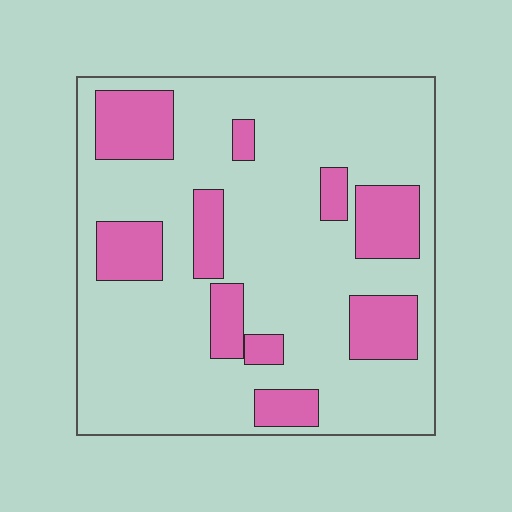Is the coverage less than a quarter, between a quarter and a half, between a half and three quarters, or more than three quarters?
Less than a quarter.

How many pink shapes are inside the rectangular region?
10.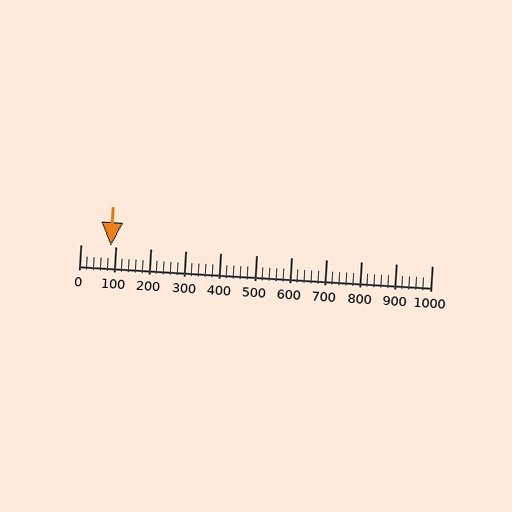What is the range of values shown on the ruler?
The ruler shows values from 0 to 1000.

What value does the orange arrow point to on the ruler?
The orange arrow points to approximately 87.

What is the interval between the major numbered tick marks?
The major tick marks are spaced 100 units apart.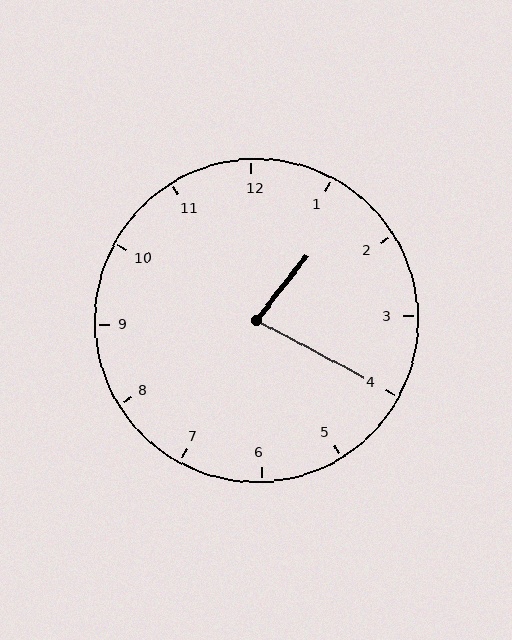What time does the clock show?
1:20.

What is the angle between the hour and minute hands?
Approximately 80 degrees.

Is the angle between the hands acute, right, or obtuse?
It is acute.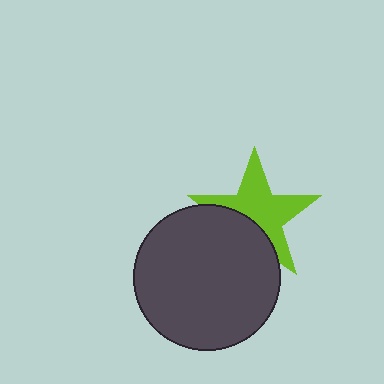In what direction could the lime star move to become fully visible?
The lime star could move up. That would shift it out from behind the dark gray circle entirely.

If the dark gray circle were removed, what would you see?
You would see the complete lime star.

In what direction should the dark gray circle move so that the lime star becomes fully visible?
The dark gray circle should move down. That is the shortest direction to clear the overlap and leave the lime star fully visible.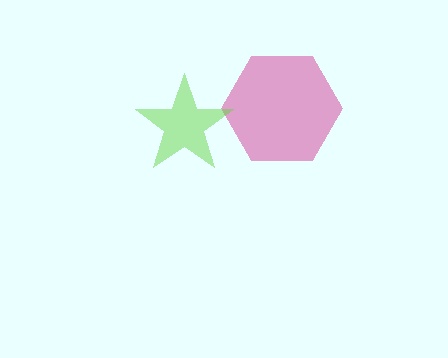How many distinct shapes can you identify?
There are 2 distinct shapes: a magenta hexagon, a lime star.